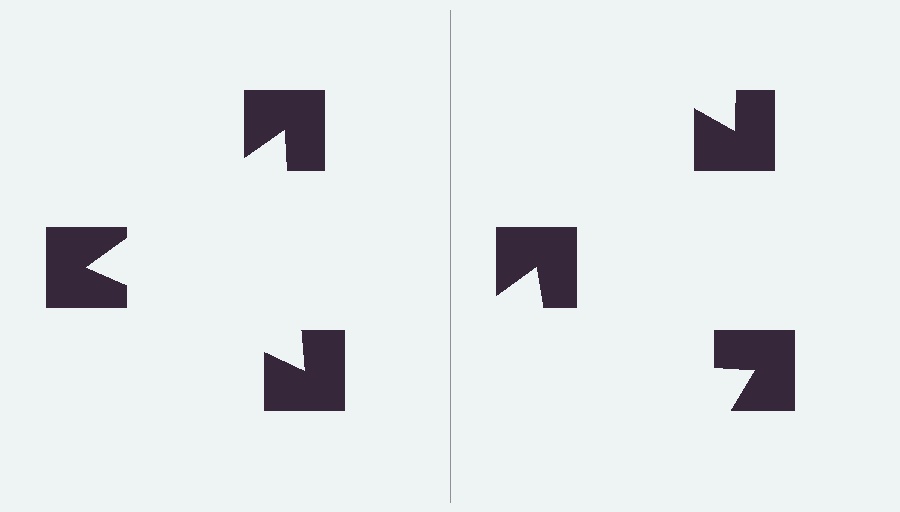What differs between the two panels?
The notched squares are positioned identically on both sides; only the wedge orientations differ. On the left they align to a triangle; on the right they are misaligned.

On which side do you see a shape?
An illusory triangle appears on the left side. On the right side the wedge cuts are rotated, so no coherent shape forms.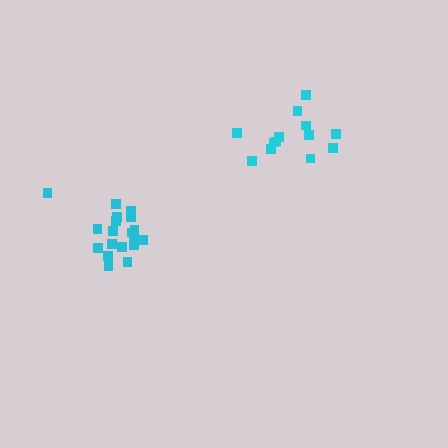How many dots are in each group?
Group 1: 19 dots, Group 2: 13 dots (32 total).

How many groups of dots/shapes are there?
There are 2 groups.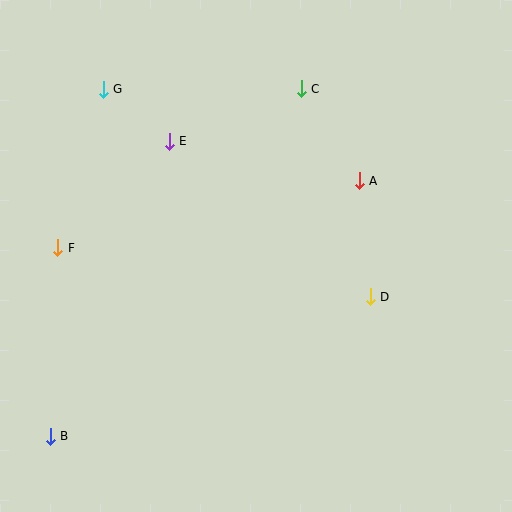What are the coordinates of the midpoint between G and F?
The midpoint between G and F is at (80, 169).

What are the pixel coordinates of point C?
Point C is at (301, 89).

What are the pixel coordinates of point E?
Point E is at (169, 141).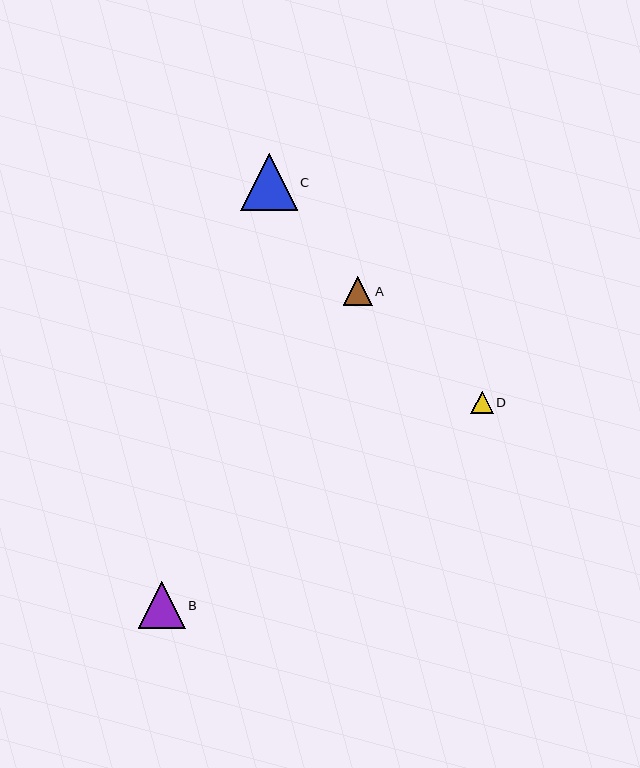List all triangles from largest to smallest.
From largest to smallest: C, B, A, D.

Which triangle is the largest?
Triangle C is the largest with a size of approximately 57 pixels.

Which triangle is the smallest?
Triangle D is the smallest with a size of approximately 22 pixels.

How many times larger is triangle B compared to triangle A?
Triangle B is approximately 1.6 times the size of triangle A.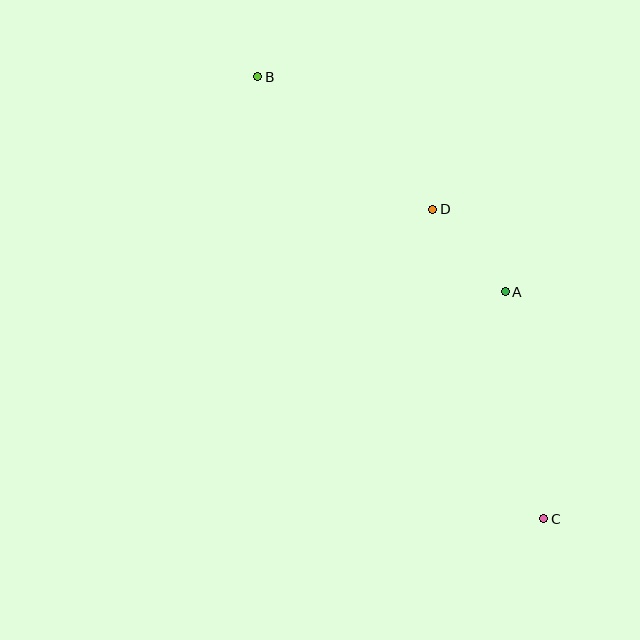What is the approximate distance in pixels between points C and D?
The distance between C and D is approximately 329 pixels.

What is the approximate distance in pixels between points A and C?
The distance between A and C is approximately 230 pixels.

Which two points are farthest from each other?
Points B and C are farthest from each other.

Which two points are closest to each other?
Points A and D are closest to each other.